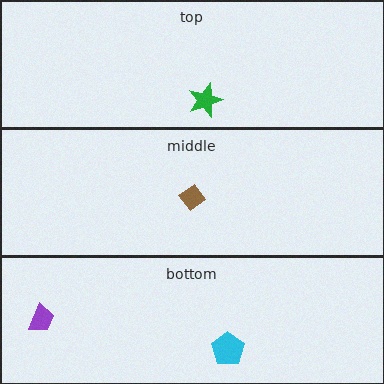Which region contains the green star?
The top region.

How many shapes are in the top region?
1.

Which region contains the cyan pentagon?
The bottom region.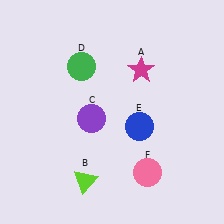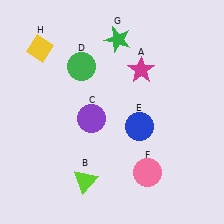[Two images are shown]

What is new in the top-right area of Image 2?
A green star (G) was added in the top-right area of Image 2.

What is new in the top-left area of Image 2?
A yellow diamond (H) was added in the top-left area of Image 2.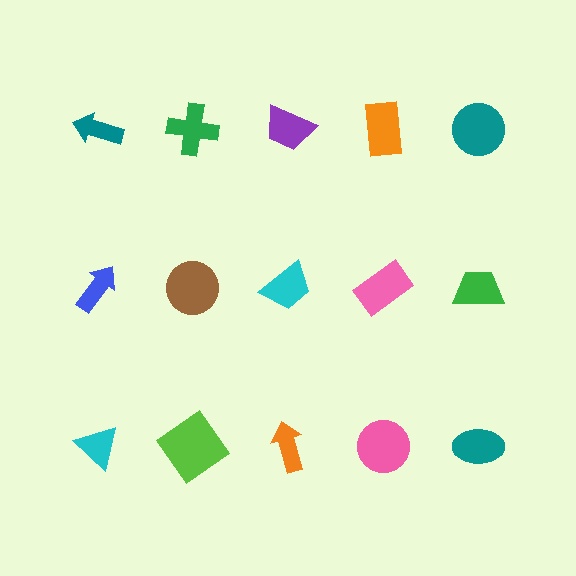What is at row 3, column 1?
A cyan triangle.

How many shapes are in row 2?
5 shapes.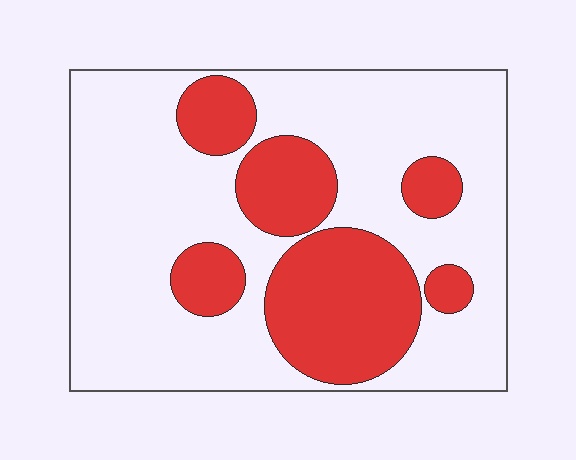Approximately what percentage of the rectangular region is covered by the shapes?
Approximately 30%.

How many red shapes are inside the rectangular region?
6.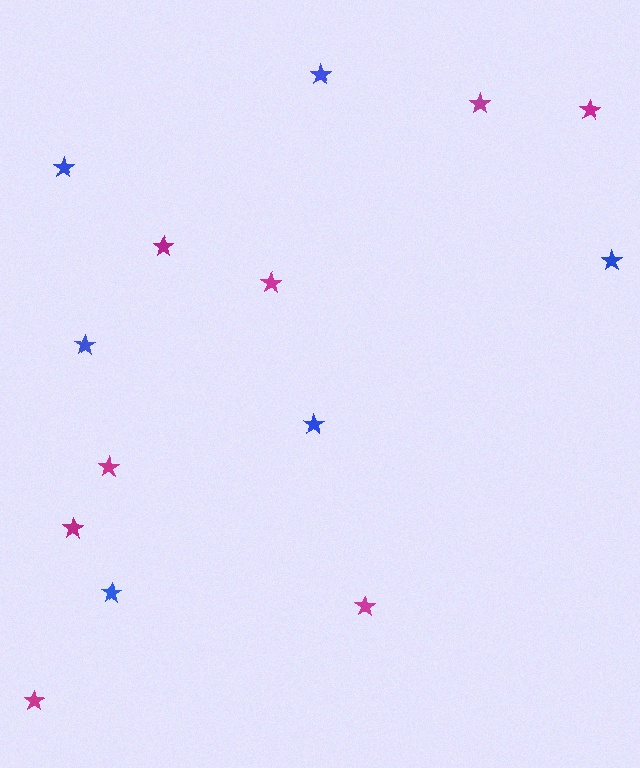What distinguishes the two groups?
There are 2 groups: one group of magenta stars (8) and one group of blue stars (6).